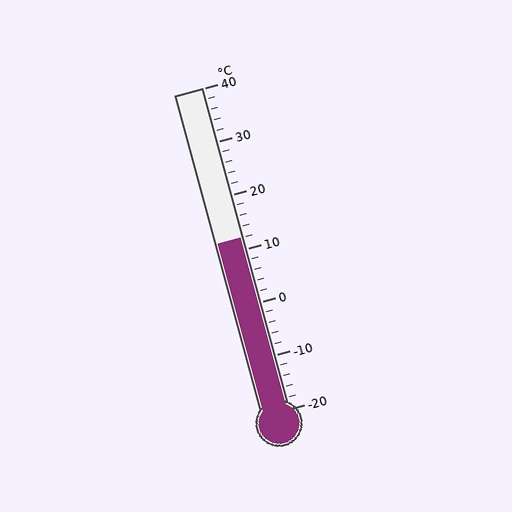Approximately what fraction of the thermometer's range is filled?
The thermometer is filled to approximately 55% of its range.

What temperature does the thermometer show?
The thermometer shows approximately 12°C.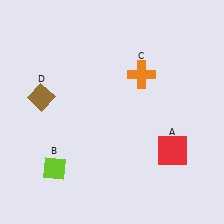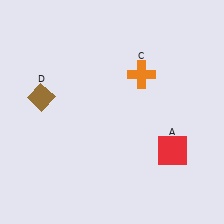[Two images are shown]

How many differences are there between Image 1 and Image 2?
There is 1 difference between the two images.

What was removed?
The lime diamond (B) was removed in Image 2.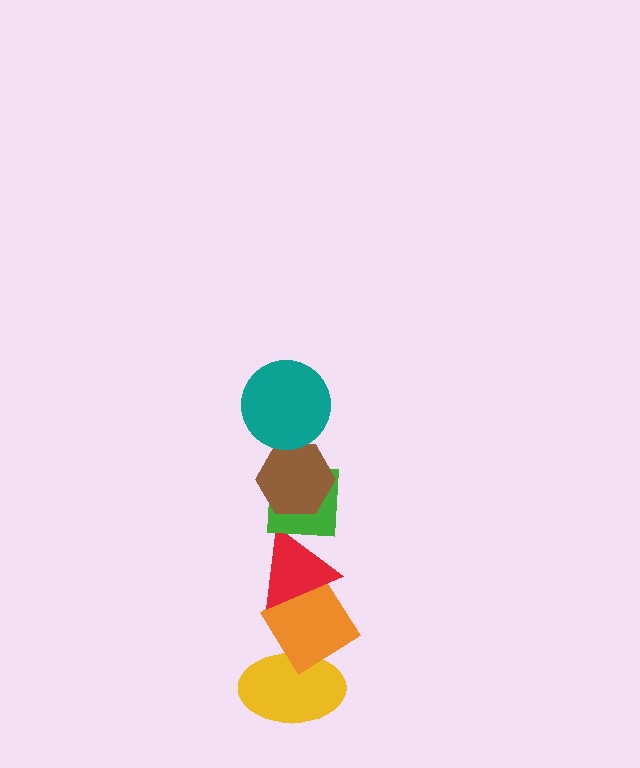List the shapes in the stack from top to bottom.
From top to bottom: the teal circle, the brown hexagon, the green square, the red triangle, the orange diamond, the yellow ellipse.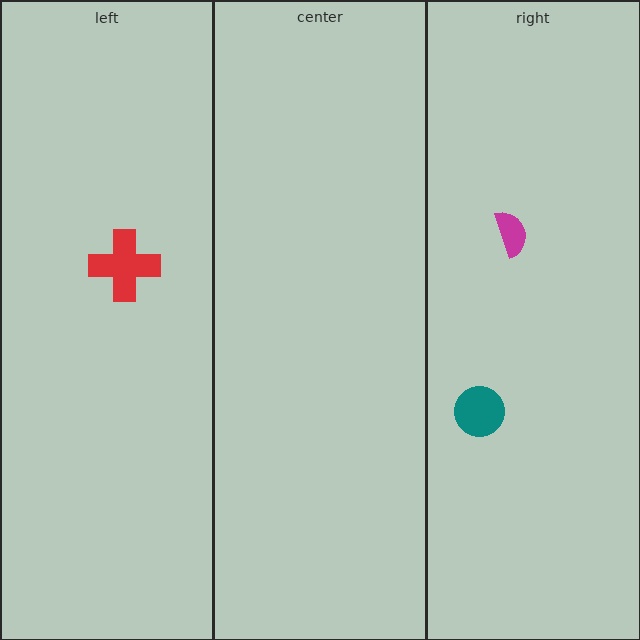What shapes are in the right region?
The teal circle, the magenta semicircle.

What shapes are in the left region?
The red cross.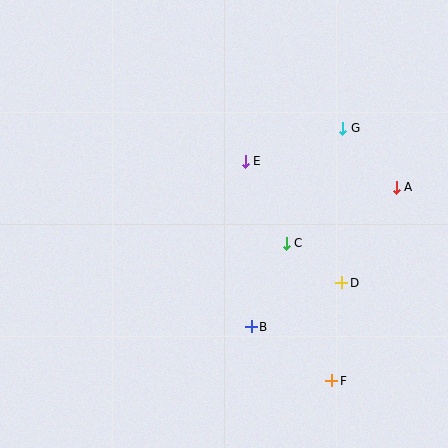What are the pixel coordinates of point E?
Point E is at (245, 161).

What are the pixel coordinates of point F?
Point F is at (332, 381).